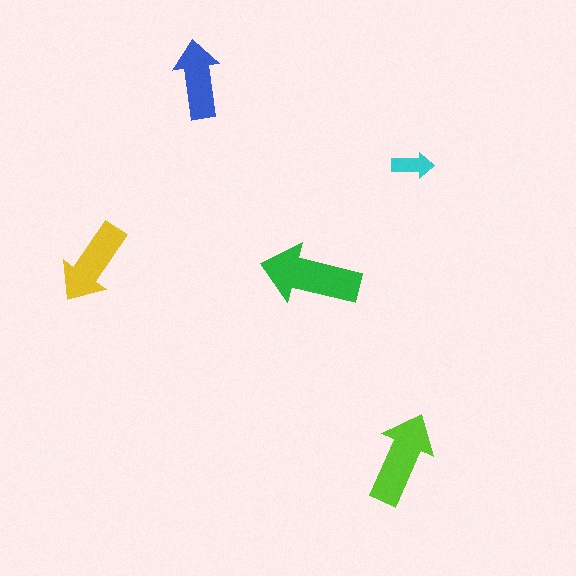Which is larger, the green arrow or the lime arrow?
The green one.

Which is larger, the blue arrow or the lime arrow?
The lime one.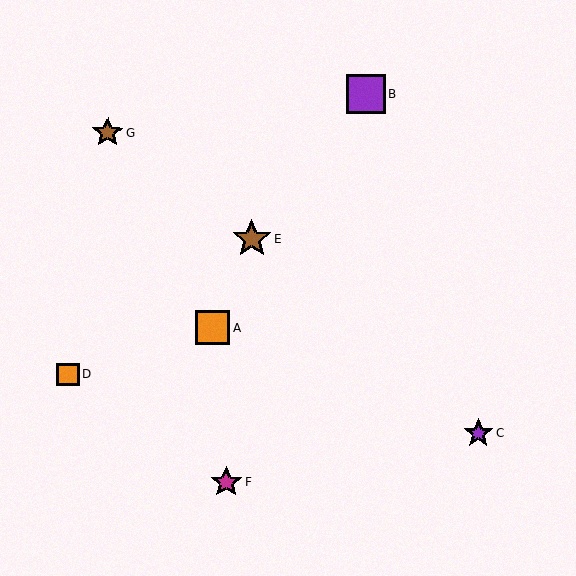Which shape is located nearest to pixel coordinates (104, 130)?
The brown star (labeled G) at (108, 133) is nearest to that location.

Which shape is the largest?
The purple square (labeled B) is the largest.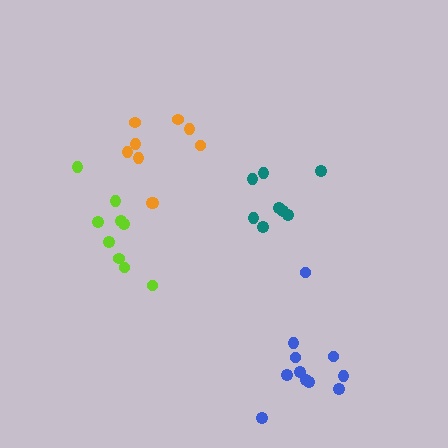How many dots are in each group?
Group 1: 11 dots, Group 2: 9 dots, Group 3: 9 dots, Group 4: 8 dots (37 total).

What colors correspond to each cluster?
The clusters are colored: blue, orange, lime, teal.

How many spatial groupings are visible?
There are 4 spatial groupings.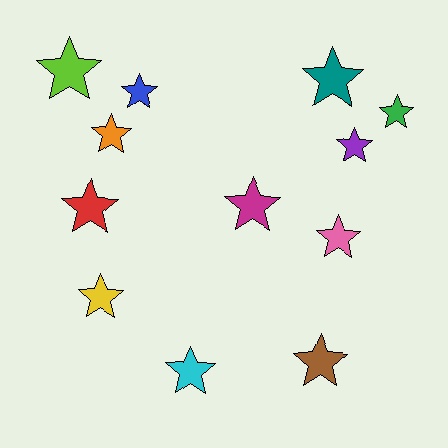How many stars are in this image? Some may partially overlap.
There are 12 stars.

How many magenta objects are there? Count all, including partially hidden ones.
There is 1 magenta object.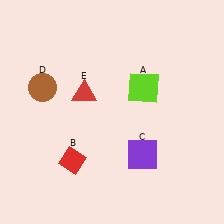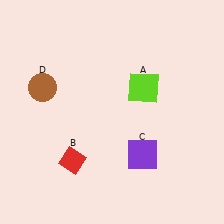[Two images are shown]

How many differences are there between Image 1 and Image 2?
There is 1 difference between the two images.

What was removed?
The red triangle (E) was removed in Image 2.